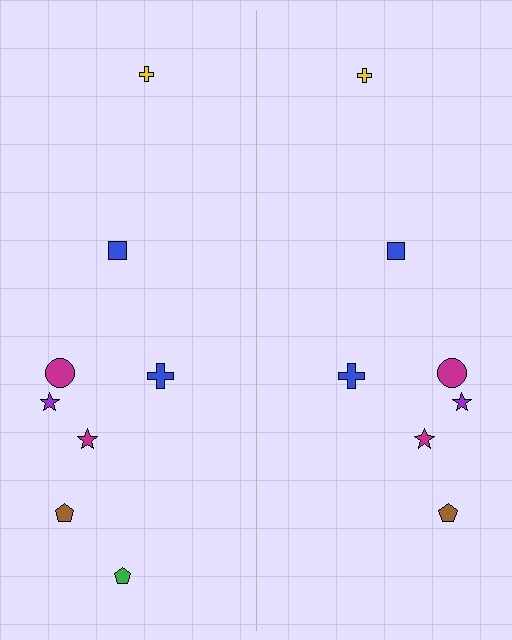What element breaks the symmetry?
A green pentagon is missing from the right side.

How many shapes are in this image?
There are 15 shapes in this image.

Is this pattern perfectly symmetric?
No, the pattern is not perfectly symmetric. A green pentagon is missing from the right side.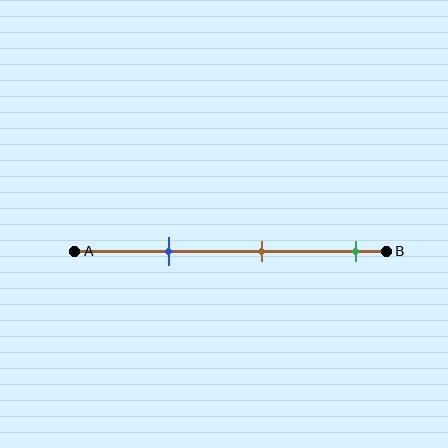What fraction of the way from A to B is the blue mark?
The blue mark is approximately 30% (0.3) of the way from A to B.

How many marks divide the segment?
There are 3 marks dividing the segment.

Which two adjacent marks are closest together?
The blue and brown marks are the closest adjacent pair.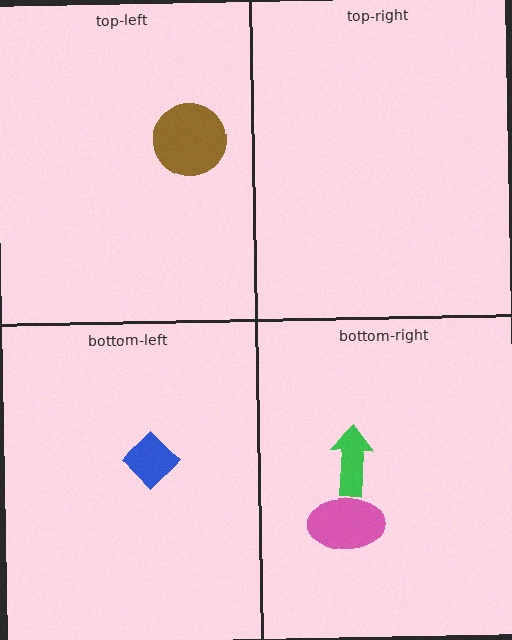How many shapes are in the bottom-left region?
1.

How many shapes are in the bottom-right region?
2.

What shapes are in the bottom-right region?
The pink ellipse, the green arrow.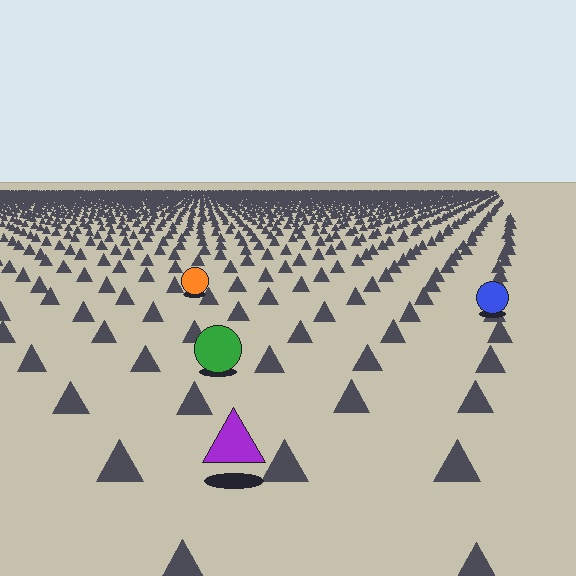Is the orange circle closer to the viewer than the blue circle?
No. The blue circle is closer — you can tell from the texture gradient: the ground texture is coarser near it.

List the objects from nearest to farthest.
From nearest to farthest: the purple triangle, the green circle, the blue circle, the orange circle.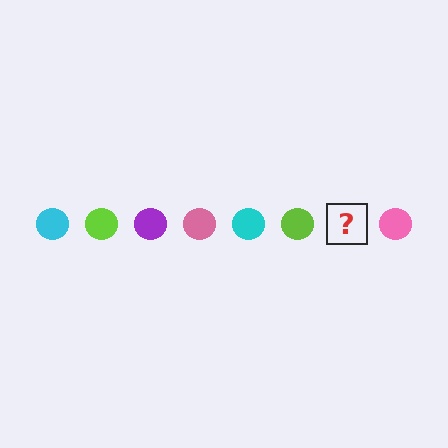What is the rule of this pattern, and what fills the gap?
The rule is that the pattern cycles through cyan, lime, purple, pink circles. The gap should be filled with a purple circle.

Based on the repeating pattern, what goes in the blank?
The blank should be a purple circle.